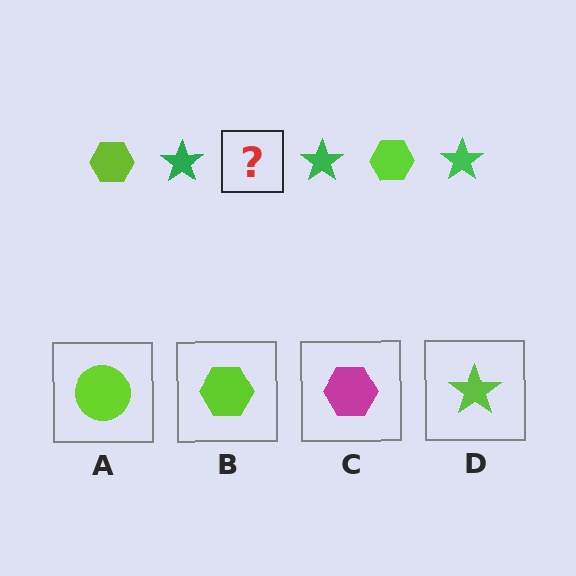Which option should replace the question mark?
Option B.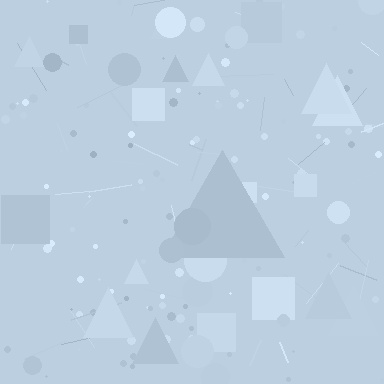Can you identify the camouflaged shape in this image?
The camouflaged shape is a triangle.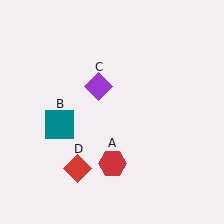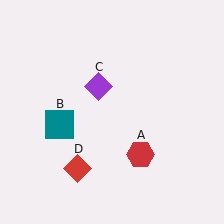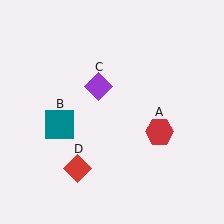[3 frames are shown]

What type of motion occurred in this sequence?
The red hexagon (object A) rotated counterclockwise around the center of the scene.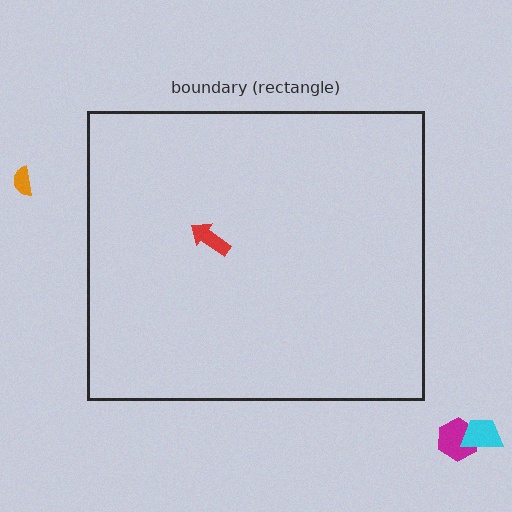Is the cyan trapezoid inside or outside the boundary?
Outside.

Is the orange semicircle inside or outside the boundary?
Outside.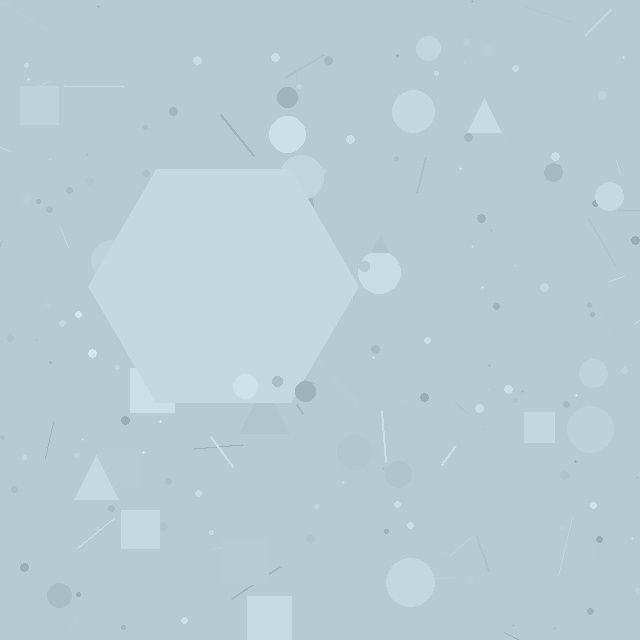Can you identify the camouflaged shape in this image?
The camouflaged shape is a hexagon.